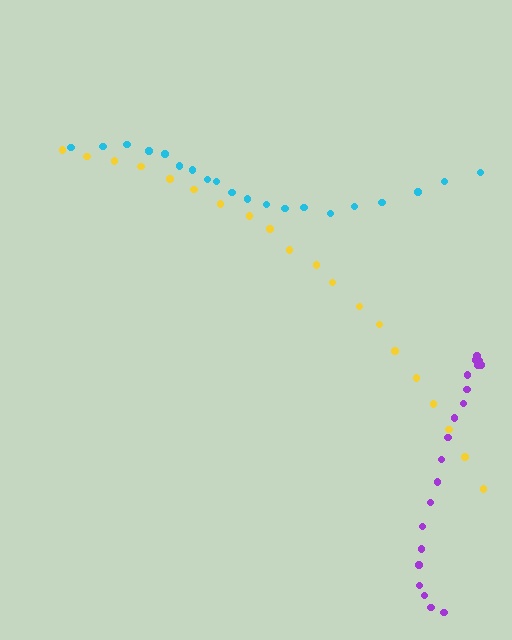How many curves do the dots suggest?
There are 3 distinct paths.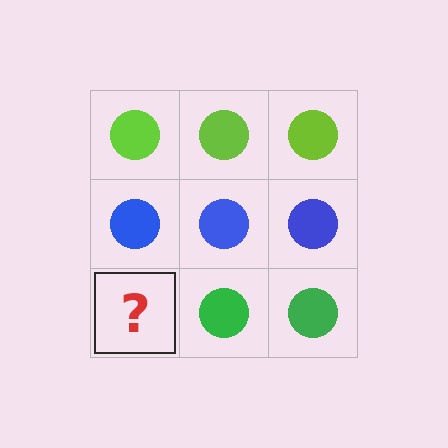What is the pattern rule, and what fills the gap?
The rule is that each row has a consistent color. The gap should be filled with a green circle.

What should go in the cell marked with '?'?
The missing cell should contain a green circle.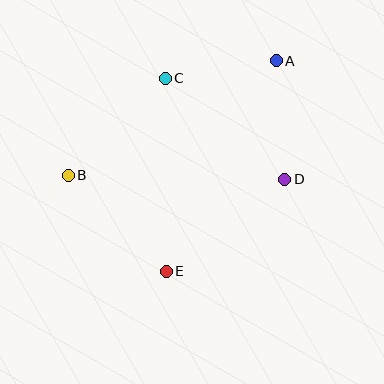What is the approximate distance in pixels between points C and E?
The distance between C and E is approximately 193 pixels.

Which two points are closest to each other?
Points A and C are closest to each other.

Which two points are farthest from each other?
Points A and E are farthest from each other.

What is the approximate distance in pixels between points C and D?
The distance between C and D is approximately 157 pixels.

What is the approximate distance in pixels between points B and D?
The distance between B and D is approximately 217 pixels.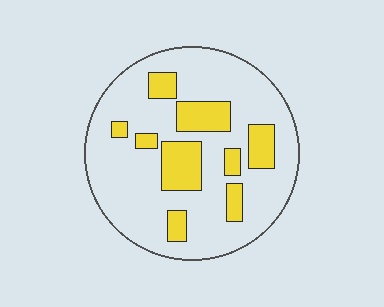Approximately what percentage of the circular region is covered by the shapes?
Approximately 20%.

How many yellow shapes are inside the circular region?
9.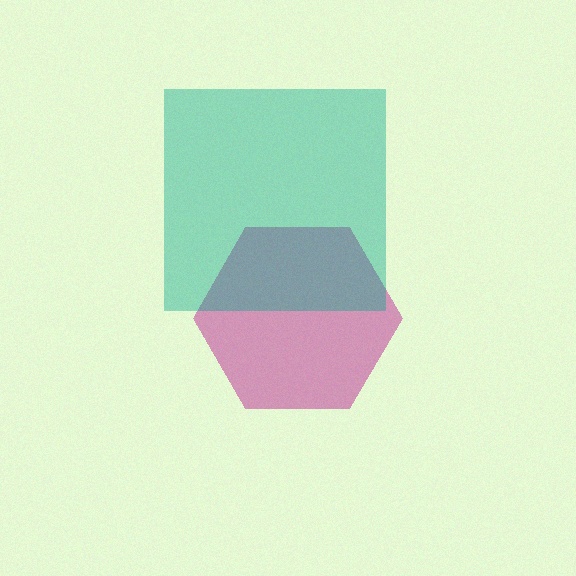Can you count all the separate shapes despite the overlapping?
Yes, there are 2 separate shapes.